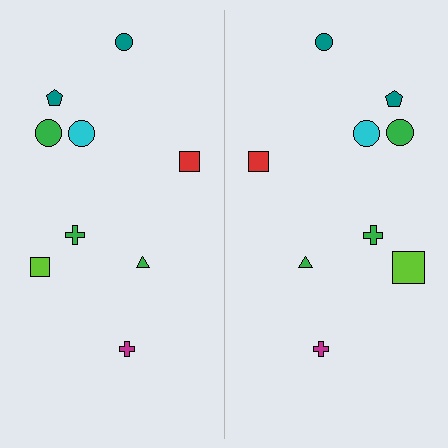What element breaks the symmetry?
The lime square on the right side has a different size than its mirror counterpart.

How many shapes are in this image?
There are 18 shapes in this image.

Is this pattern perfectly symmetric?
No, the pattern is not perfectly symmetric. The lime square on the right side has a different size than its mirror counterpart.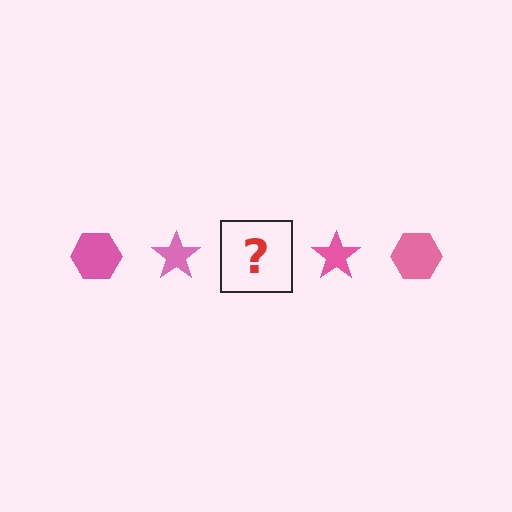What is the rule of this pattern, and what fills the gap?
The rule is that the pattern cycles through hexagon, star shapes in pink. The gap should be filled with a pink hexagon.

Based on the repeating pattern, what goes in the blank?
The blank should be a pink hexagon.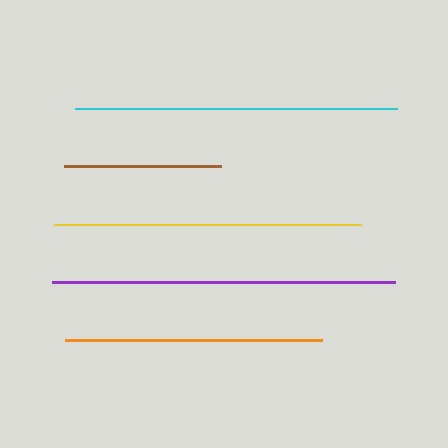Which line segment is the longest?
The purple line is the longest at approximately 343 pixels.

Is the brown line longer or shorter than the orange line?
The orange line is longer than the brown line.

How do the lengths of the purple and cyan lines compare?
The purple and cyan lines are approximately the same length.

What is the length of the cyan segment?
The cyan segment is approximately 322 pixels long.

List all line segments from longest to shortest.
From longest to shortest: purple, cyan, yellow, orange, brown.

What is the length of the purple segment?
The purple segment is approximately 343 pixels long.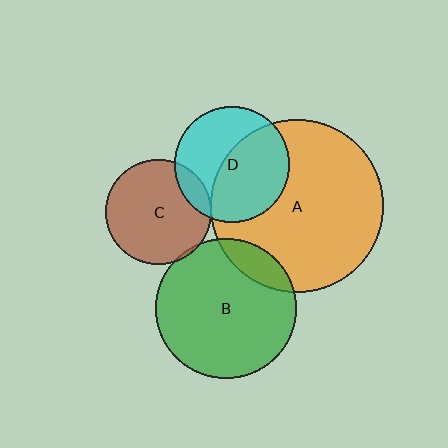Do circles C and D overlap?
Yes.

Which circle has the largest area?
Circle A (orange).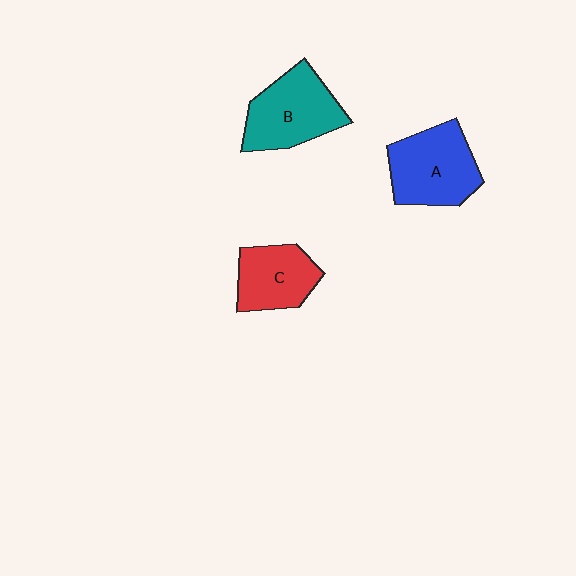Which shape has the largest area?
Shape A (blue).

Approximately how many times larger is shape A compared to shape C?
Approximately 1.3 times.